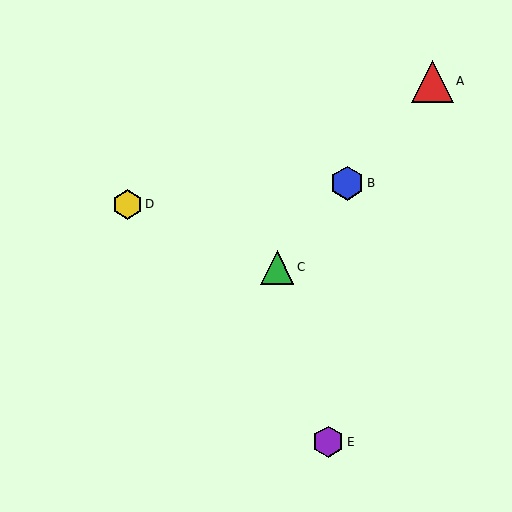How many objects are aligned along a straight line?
3 objects (A, B, C) are aligned along a straight line.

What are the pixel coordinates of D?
Object D is at (127, 204).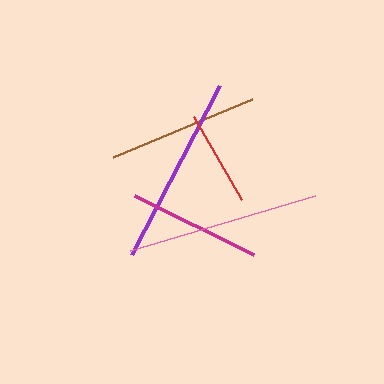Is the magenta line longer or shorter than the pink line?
The pink line is longer than the magenta line.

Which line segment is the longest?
The pink line is the longest at approximately 193 pixels.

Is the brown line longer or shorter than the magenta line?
The brown line is longer than the magenta line.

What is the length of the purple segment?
The purple segment is approximately 191 pixels long.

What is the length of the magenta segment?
The magenta segment is approximately 132 pixels long.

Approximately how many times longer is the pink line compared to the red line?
The pink line is approximately 2.0 times the length of the red line.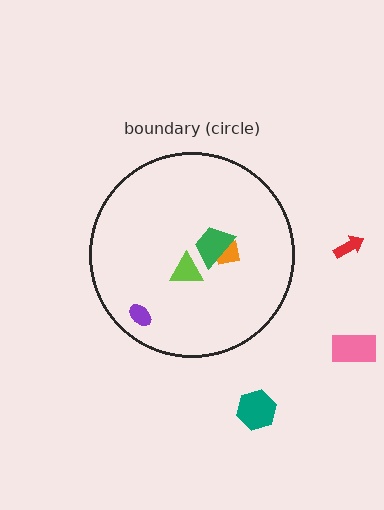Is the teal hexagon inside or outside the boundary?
Outside.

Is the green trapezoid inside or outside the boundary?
Inside.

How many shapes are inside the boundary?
4 inside, 3 outside.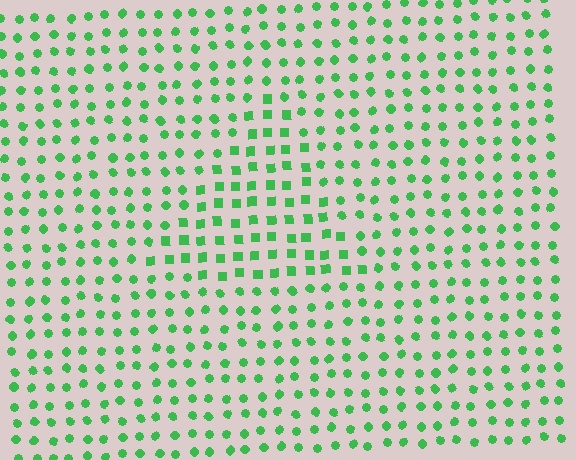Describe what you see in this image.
The image is filled with small green elements arranged in a uniform grid. A triangle-shaped region contains squares, while the surrounding area contains circles. The boundary is defined purely by the change in element shape.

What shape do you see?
I see a triangle.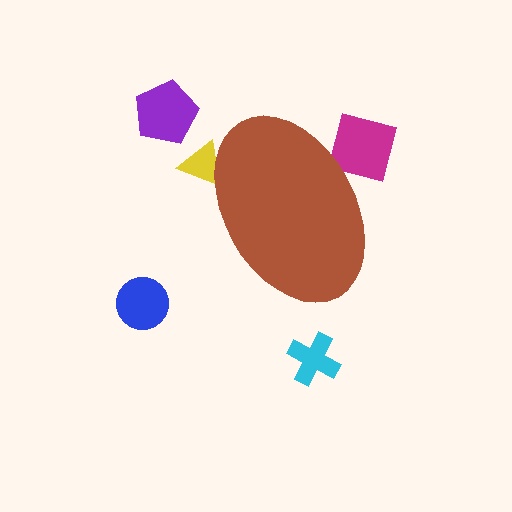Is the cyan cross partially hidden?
No, the cyan cross is fully visible.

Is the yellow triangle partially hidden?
Yes, the yellow triangle is partially hidden behind the brown ellipse.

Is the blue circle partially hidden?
No, the blue circle is fully visible.